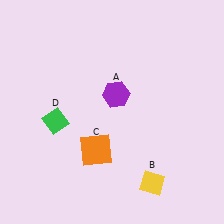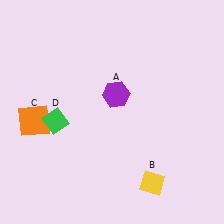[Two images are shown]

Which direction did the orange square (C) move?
The orange square (C) moved left.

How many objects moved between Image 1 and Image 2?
1 object moved between the two images.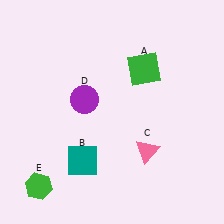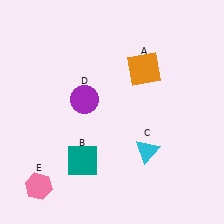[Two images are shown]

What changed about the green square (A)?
In Image 1, A is green. In Image 2, it changed to orange.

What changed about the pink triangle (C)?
In Image 1, C is pink. In Image 2, it changed to cyan.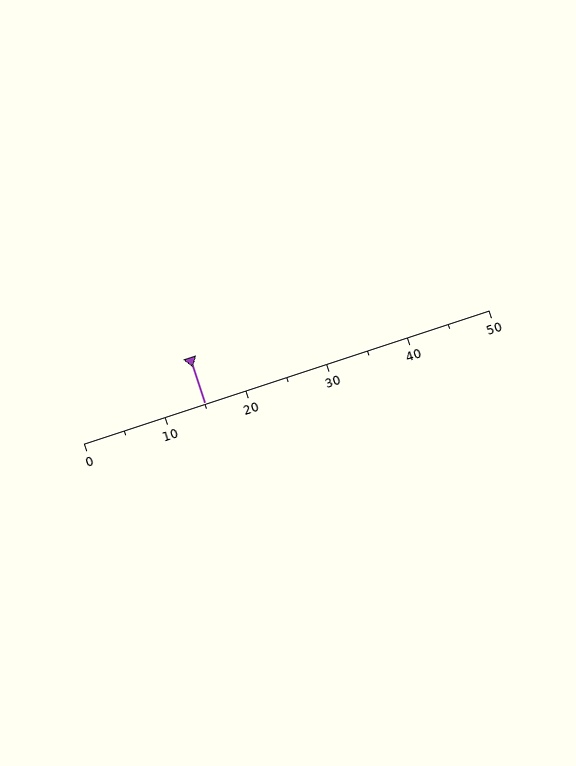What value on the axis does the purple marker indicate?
The marker indicates approximately 15.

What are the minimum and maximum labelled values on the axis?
The axis runs from 0 to 50.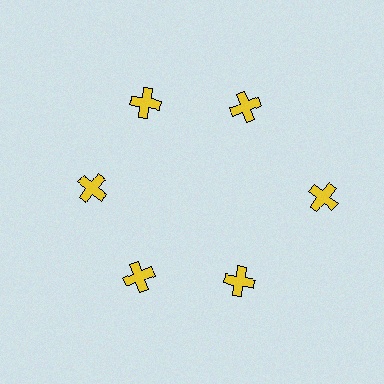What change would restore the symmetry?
The symmetry would be restored by moving it inward, back onto the ring so that all 6 crosses sit at equal angles and equal distance from the center.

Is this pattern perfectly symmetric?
No. The 6 yellow crosses are arranged in a ring, but one element near the 3 o'clock position is pushed outward from the center, breaking the 6-fold rotational symmetry.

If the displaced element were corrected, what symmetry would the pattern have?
It would have 6-fold rotational symmetry — the pattern would map onto itself every 60 degrees.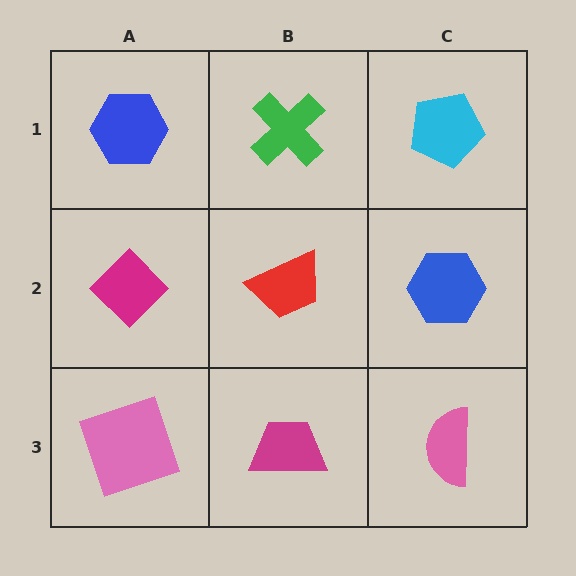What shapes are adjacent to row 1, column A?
A magenta diamond (row 2, column A), a green cross (row 1, column B).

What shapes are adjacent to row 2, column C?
A cyan pentagon (row 1, column C), a pink semicircle (row 3, column C), a red trapezoid (row 2, column B).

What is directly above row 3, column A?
A magenta diamond.